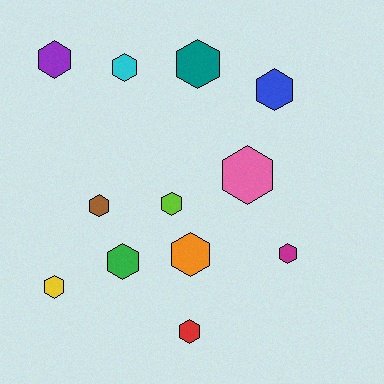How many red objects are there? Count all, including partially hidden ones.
There is 1 red object.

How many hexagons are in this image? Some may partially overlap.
There are 12 hexagons.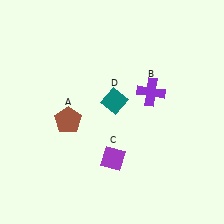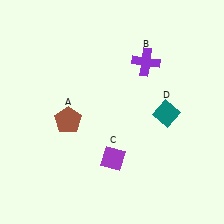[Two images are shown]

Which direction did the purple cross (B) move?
The purple cross (B) moved up.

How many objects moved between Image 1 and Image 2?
2 objects moved between the two images.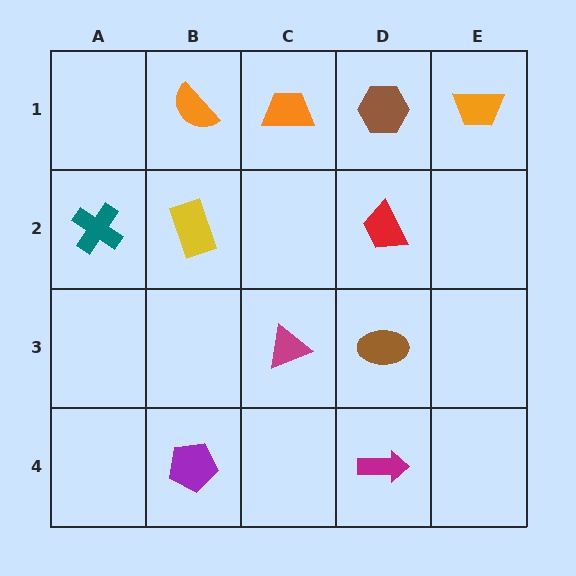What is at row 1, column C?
An orange trapezoid.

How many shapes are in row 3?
2 shapes.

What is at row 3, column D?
A brown ellipse.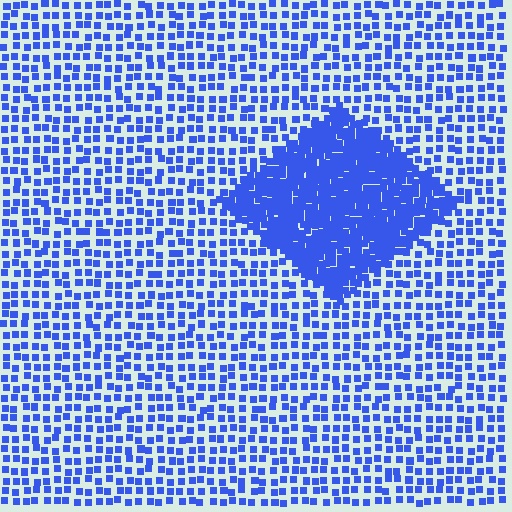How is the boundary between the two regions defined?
The boundary is defined by a change in element density (approximately 2.6x ratio). All elements are the same color, size, and shape.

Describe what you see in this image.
The image contains small blue elements arranged at two different densities. A diamond-shaped region is visible where the elements are more densely packed than the surrounding area.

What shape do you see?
I see a diamond.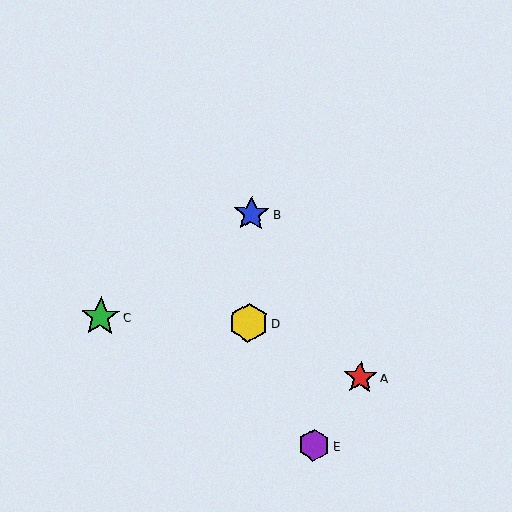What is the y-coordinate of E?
Object E is at y≈445.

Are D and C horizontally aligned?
Yes, both are at y≈323.